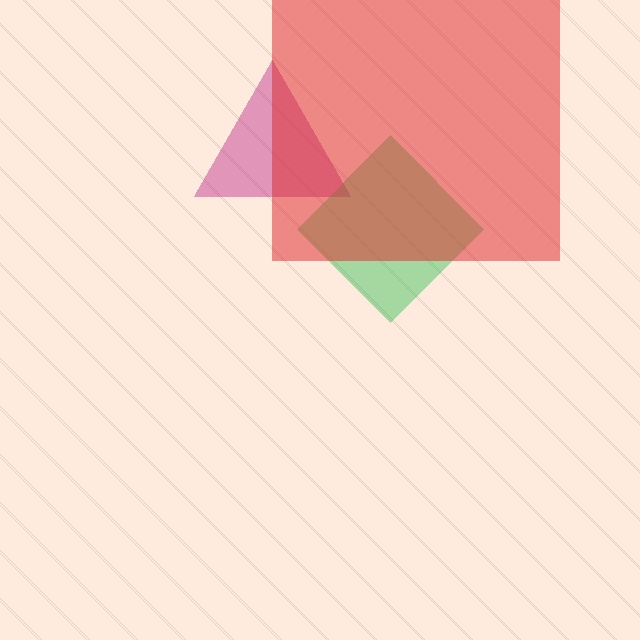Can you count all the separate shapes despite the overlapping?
Yes, there are 3 separate shapes.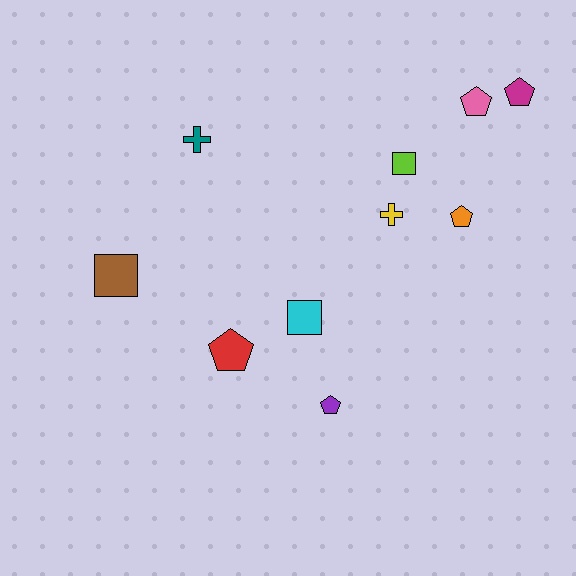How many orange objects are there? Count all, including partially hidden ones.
There is 1 orange object.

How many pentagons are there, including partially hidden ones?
There are 5 pentagons.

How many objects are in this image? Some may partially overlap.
There are 10 objects.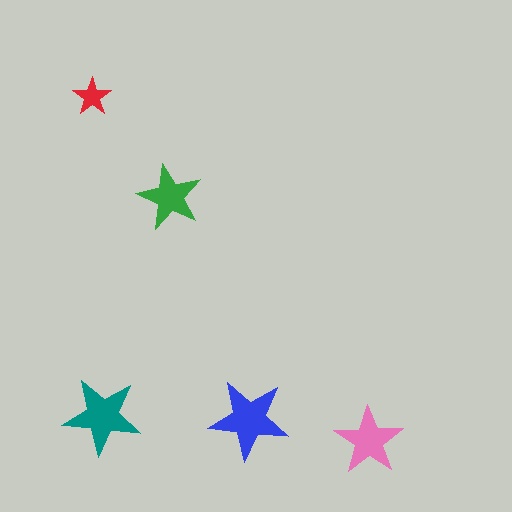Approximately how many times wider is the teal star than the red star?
About 2 times wider.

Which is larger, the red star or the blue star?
The blue one.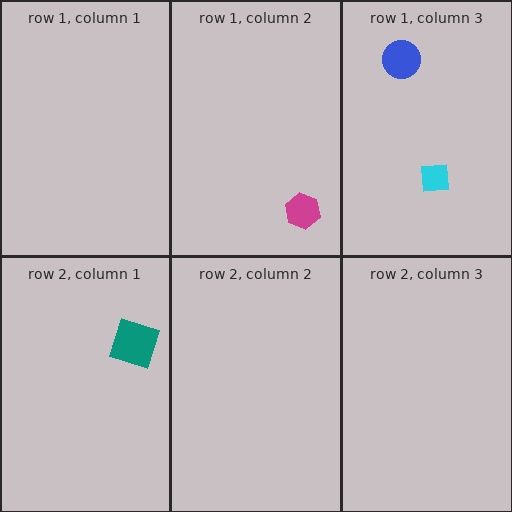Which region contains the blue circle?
The row 1, column 3 region.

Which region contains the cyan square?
The row 1, column 3 region.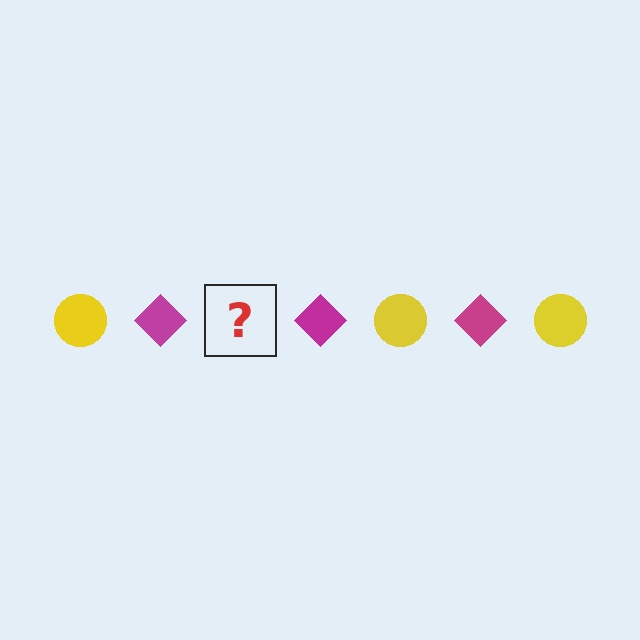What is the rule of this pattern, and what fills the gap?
The rule is that the pattern alternates between yellow circle and magenta diamond. The gap should be filled with a yellow circle.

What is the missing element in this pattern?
The missing element is a yellow circle.